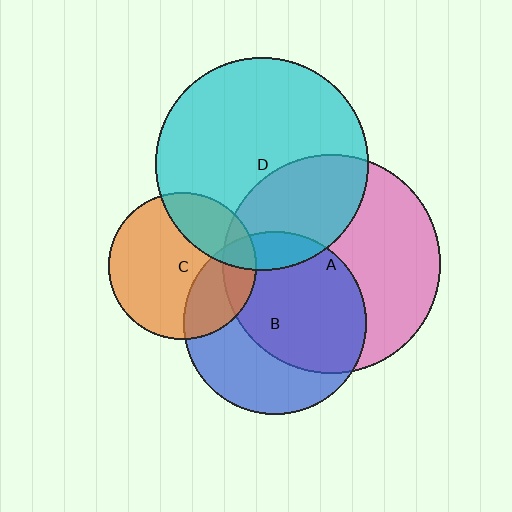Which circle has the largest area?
Circle A (pink).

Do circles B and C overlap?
Yes.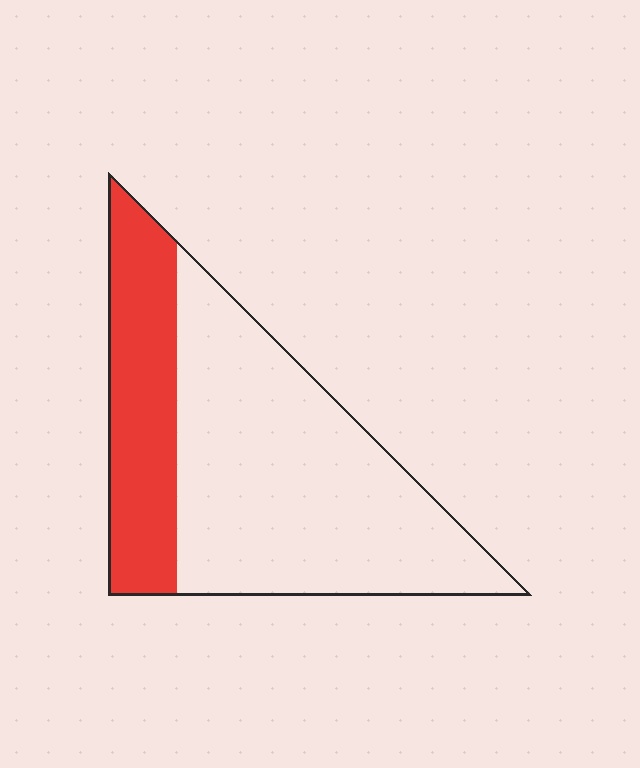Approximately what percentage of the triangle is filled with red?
Approximately 30%.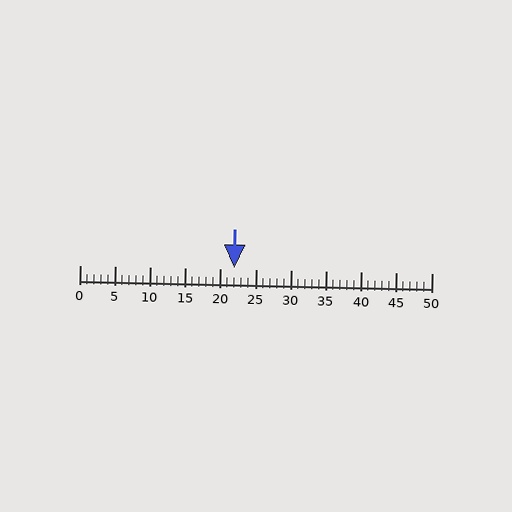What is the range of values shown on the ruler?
The ruler shows values from 0 to 50.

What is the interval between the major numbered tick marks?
The major tick marks are spaced 5 units apart.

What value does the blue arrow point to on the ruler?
The blue arrow points to approximately 22.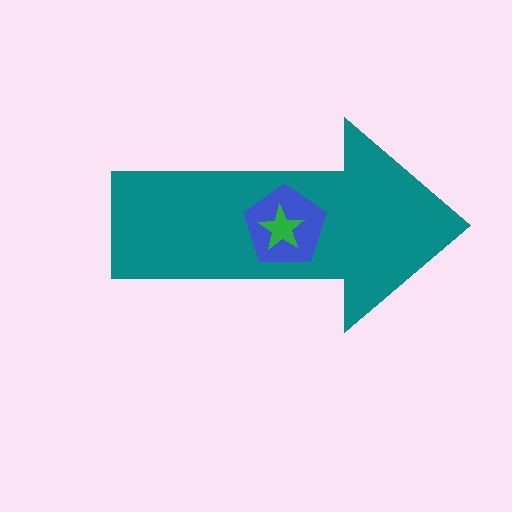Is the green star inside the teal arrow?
Yes.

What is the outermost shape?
The teal arrow.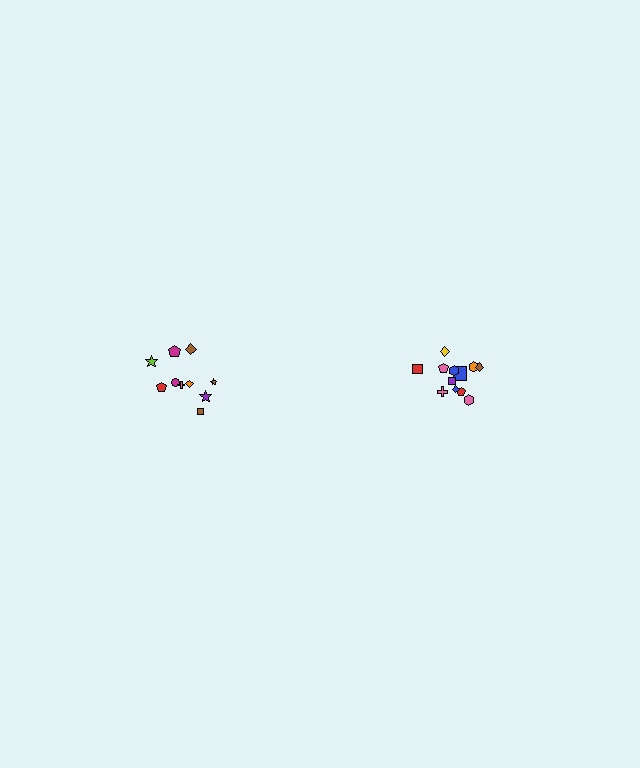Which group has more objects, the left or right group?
The right group.